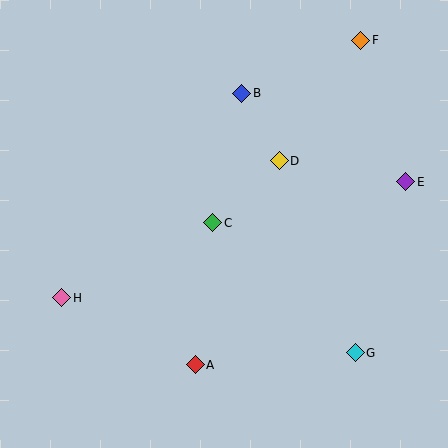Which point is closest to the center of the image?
Point C at (213, 223) is closest to the center.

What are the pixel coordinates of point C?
Point C is at (213, 223).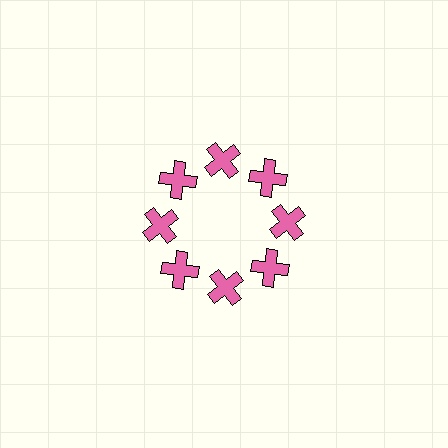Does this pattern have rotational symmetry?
Yes, this pattern has 8-fold rotational symmetry. It looks the same after rotating 45 degrees around the center.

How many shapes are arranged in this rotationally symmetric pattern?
There are 8 shapes, arranged in 8 groups of 1.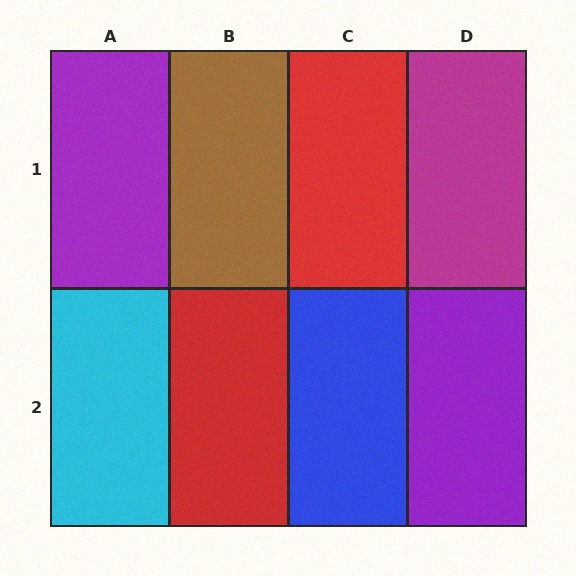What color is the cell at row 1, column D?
Magenta.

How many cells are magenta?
1 cell is magenta.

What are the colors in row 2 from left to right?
Cyan, red, blue, purple.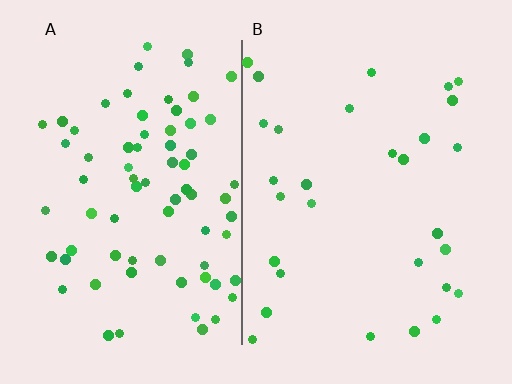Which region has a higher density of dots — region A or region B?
A (the left).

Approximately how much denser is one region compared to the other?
Approximately 2.5× — region A over region B.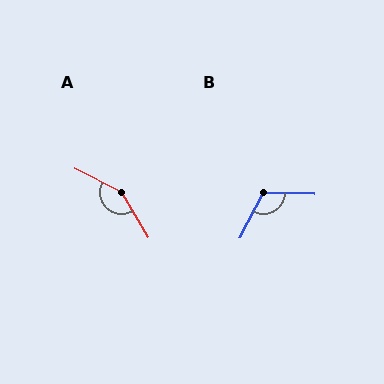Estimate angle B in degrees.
Approximately 115 degrees.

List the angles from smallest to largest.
B (115°), A (148°).